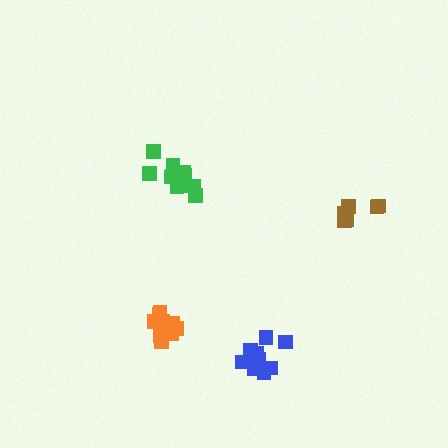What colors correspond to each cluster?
The clusters are colored: blue, orange, green, brown.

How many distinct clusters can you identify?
There are 4 distinct clusters.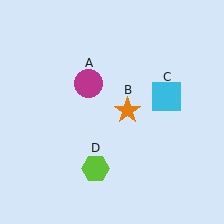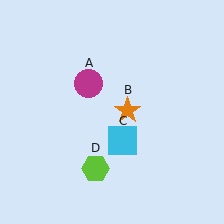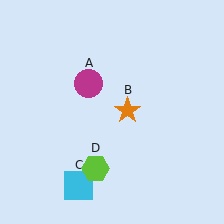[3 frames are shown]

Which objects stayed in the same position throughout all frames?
Magenta circle (object A) and orange star (object B) and lime hexagon (object D) remained stationary.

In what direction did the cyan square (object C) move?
The cyan square (object C) moved down and to the left.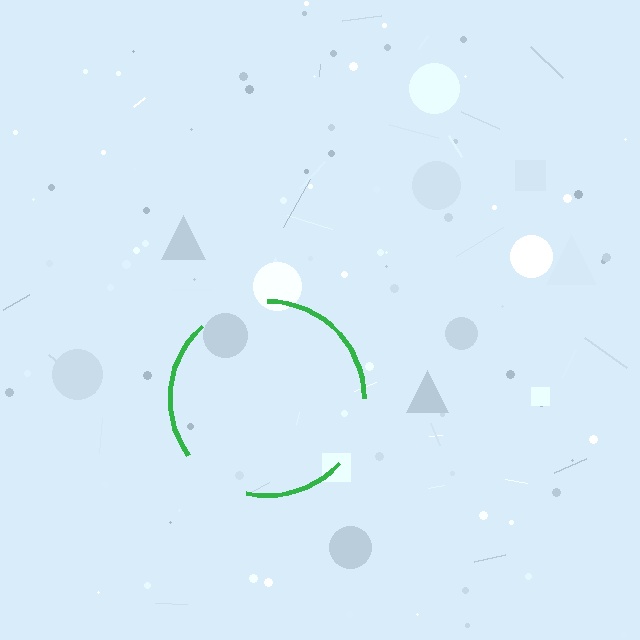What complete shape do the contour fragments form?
The contour fragments form a circle.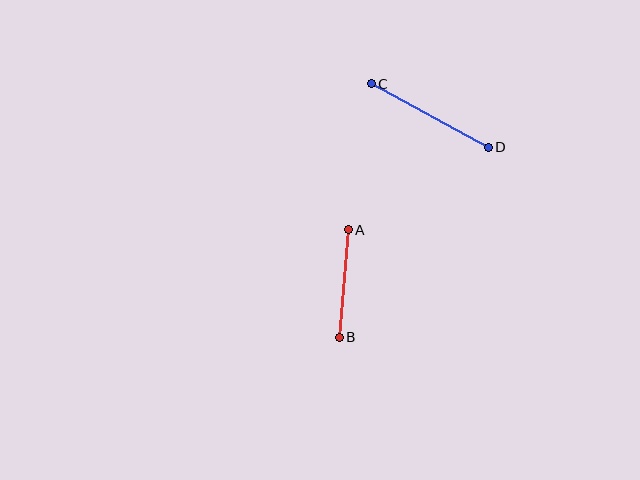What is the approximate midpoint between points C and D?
The midpoint is at approximately (430, 115) pixels.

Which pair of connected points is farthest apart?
Points C and D are farthest apart.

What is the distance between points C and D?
The distance is approximately 133 pixels.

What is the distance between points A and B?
The distance is approximately 107 pixels.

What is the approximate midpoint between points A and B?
The midpoint is at approximately (344, 283) pixels.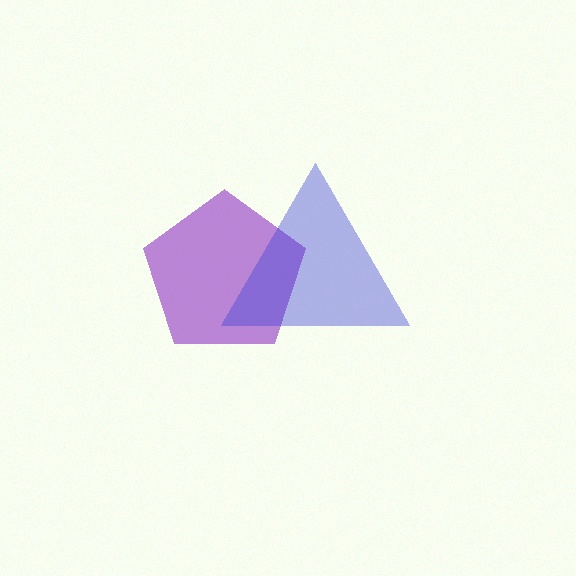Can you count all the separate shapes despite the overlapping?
Yes, there are 2 separate shapes.